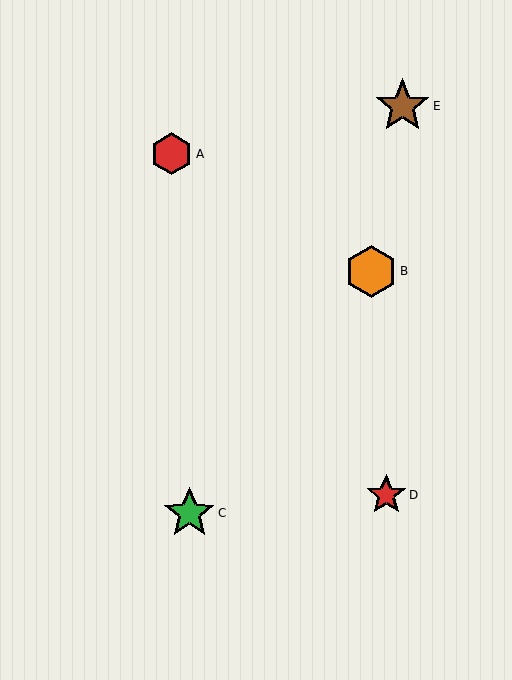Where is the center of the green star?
The center of the green star is at (189, 513).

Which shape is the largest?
The brown star (labeled E) is the largest.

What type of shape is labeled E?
Shape E is a brown star.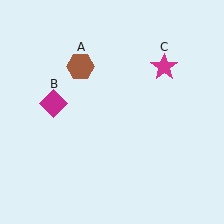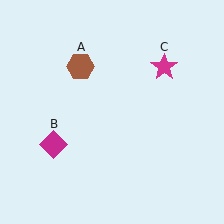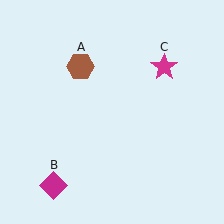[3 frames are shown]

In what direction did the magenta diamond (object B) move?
The magenta diamond (object B) moved down.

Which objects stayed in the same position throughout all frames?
Brown hexagon (object A) and magenta star (object C) remained stationary.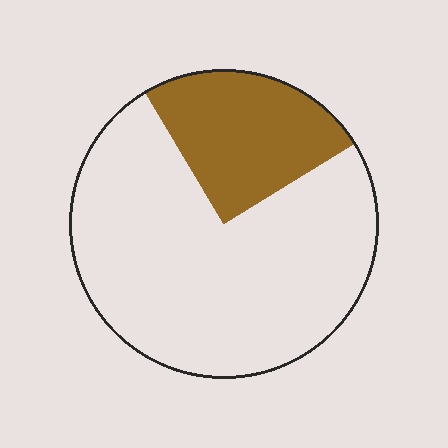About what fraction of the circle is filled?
About one quarter (1/4).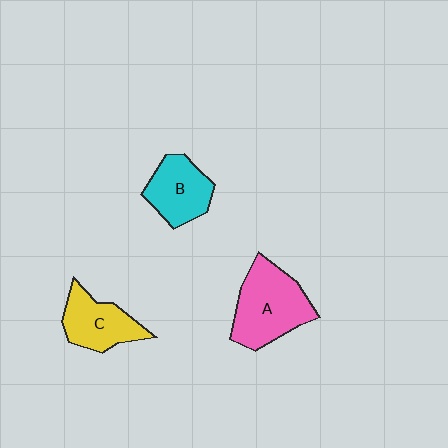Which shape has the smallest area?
Shape B (cyan).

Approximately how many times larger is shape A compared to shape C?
Approximately 1.4 times.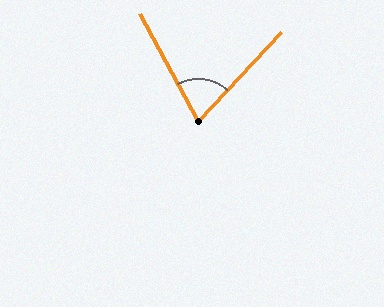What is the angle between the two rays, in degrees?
Approximately 71 degrees.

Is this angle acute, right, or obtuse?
It is acute.